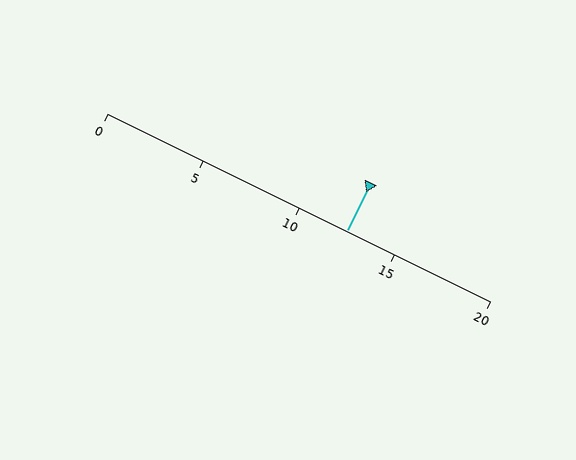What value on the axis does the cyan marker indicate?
The marker indicates approximately 12.5.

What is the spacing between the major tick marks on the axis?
The major ticks are spaced 5 apart.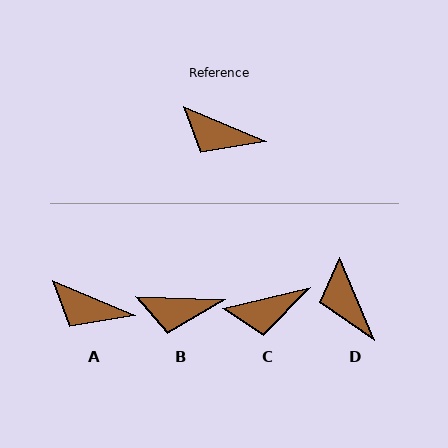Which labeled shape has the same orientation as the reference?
A.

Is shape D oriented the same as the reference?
No, it is off by about 44 degrees.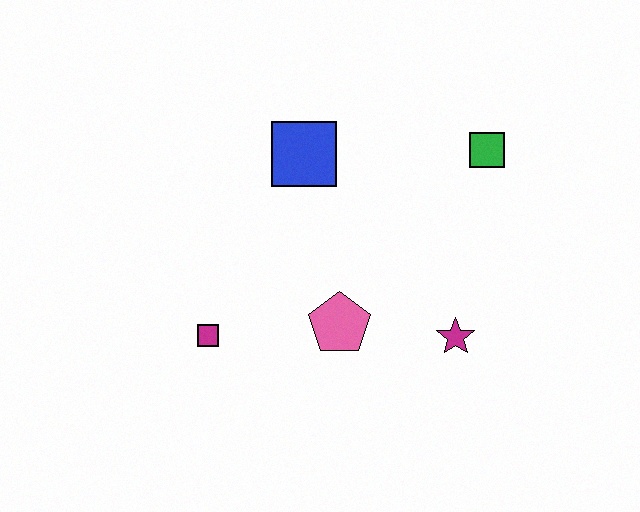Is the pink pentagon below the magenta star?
No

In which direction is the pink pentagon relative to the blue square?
The pink pentagon is below the blue square.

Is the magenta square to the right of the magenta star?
No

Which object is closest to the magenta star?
The pink pentagon is closest to the magenta star.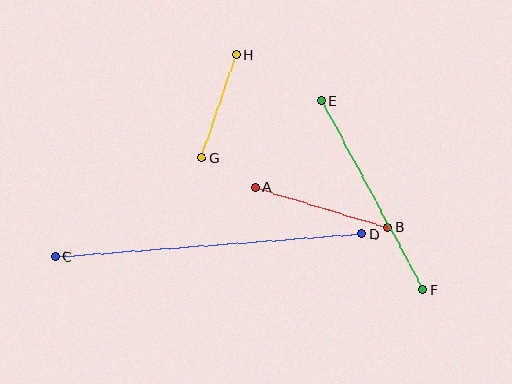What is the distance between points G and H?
The distance is approximately 109 pixels.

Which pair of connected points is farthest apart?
Points C and D are farthest apart.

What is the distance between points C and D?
The distance is approximately 307 pixels.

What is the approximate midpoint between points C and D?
The midpoint is at approximately (208, 245) pixels.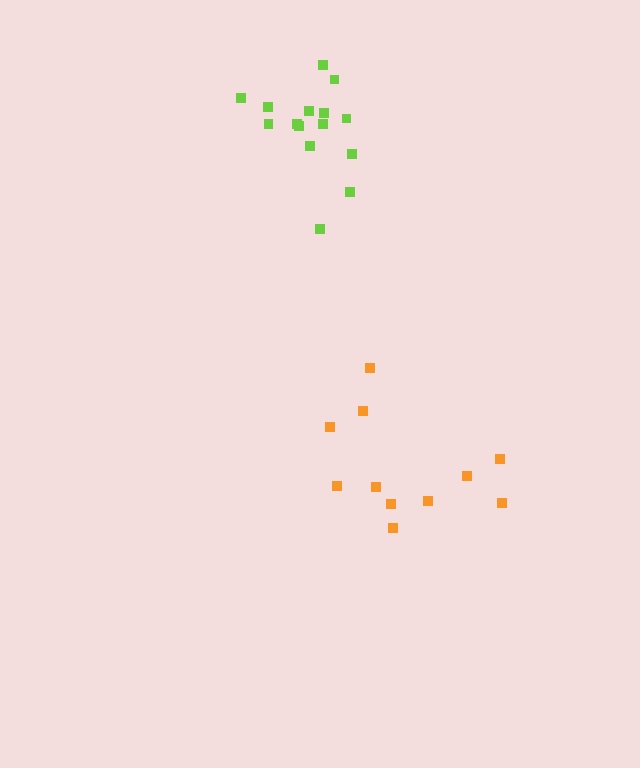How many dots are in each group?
Group 1: 15 dots, Group 2: 11 dots (26 total).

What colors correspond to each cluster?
The clusters are colored: lime, orange.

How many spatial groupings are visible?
There are 2 spatial groupings.